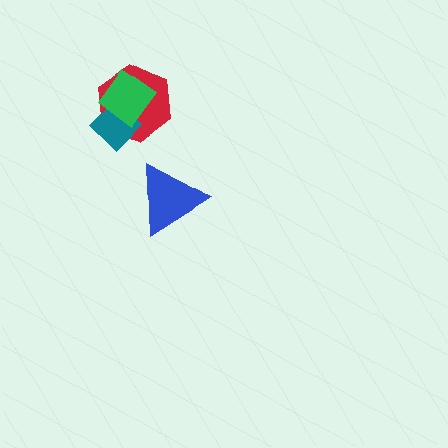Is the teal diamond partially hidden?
Yes, it is partially covered by another shape.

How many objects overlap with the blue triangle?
0 objects overlap with the blue triangle.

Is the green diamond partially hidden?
No, no other shape covers it.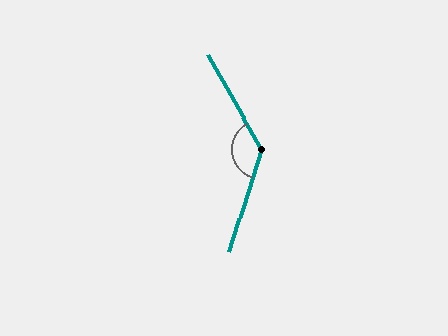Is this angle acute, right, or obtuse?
It is obtuse.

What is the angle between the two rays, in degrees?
Approximately 133 degrees.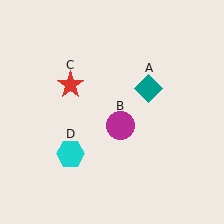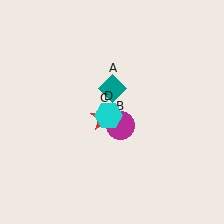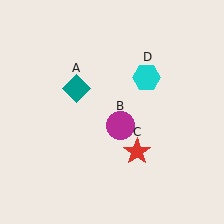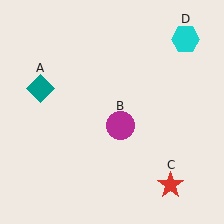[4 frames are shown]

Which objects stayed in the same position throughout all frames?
Magenta circle (object B) remained stationary.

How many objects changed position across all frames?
3 objects changed position: teal diamond (object A), red star (object C), cyan hexagon (object D).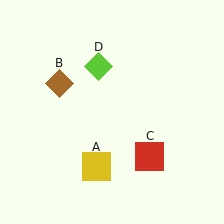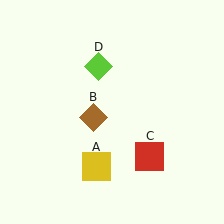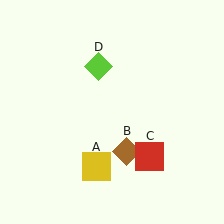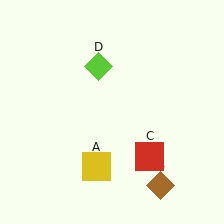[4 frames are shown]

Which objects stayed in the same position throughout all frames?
Yellow square (object A) and red square (object C) and lime diamond (object D) remained stationary.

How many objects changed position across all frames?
1 object changed position: brown diamond (object B).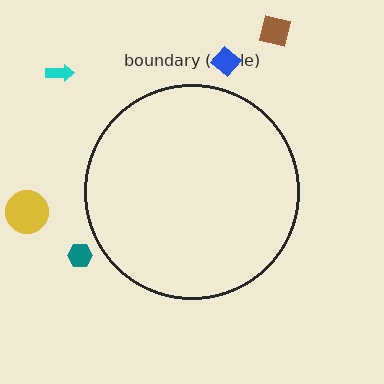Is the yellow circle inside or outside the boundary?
Outside.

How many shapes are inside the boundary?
0 inside, 5 outside.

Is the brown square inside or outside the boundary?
Outside.